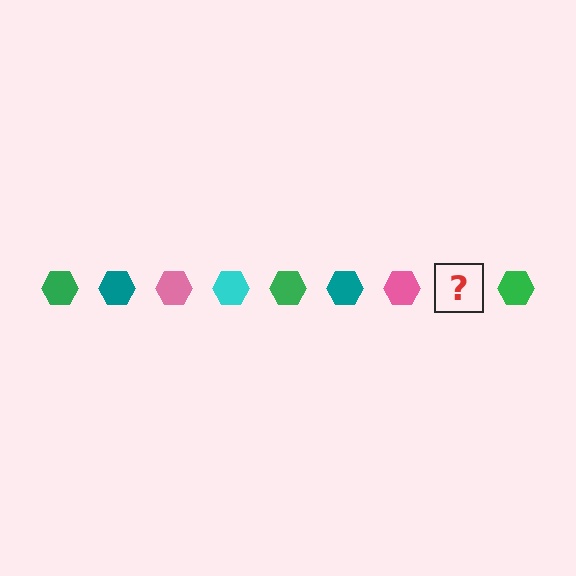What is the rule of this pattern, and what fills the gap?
The rule is that the pattern cycles through green, teal, pink, cyan hexagons. The gap should be filled with a cyan hexagon.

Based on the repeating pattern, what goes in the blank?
The blank should be a cyan hexagon.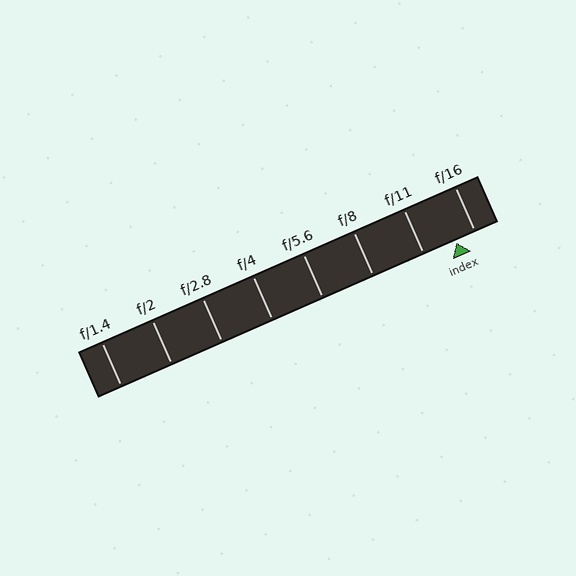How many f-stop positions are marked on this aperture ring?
There are 8 f-stop positions marked.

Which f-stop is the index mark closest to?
The index mark is closest to f/16.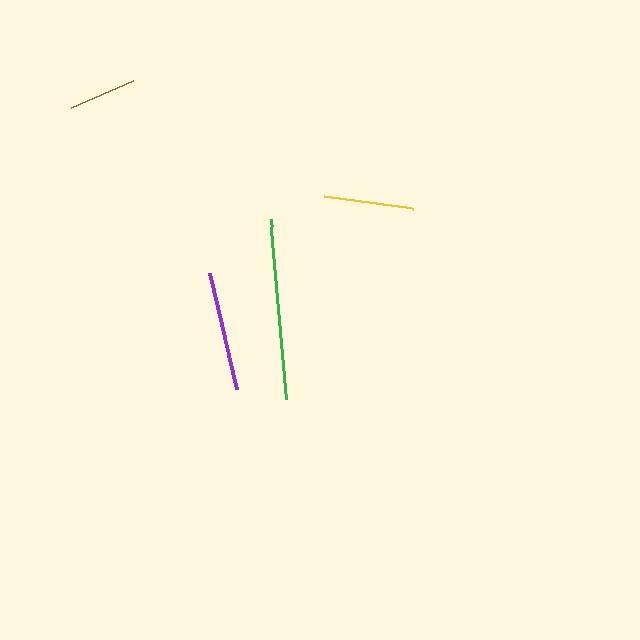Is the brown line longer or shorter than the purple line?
The purple line is longer than the brown line.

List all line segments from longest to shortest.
From longest to shortest: green, purple, yellow, brown.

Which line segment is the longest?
The green line is the longest at approximately 181 pixels.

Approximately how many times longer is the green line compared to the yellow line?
The green line is approximately 2.0 times the length of the yellow line.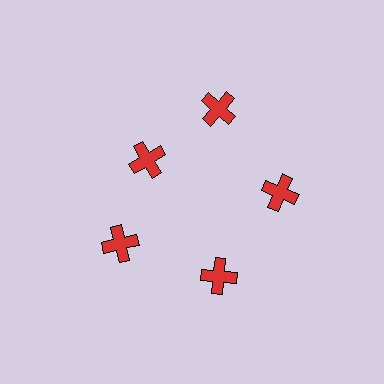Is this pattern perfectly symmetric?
No. The 5 red crosses are arranged in a ring, but one element near the 10 o'clock position is pulled inward toward the center, breaking the 5-fold rotational symmetry.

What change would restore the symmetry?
The symmetry would be restored by moving it outward, back onto the ring so that all 5 crosses sit at equal angles and equal distance from the center.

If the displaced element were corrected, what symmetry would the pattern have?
It would have 5-fold rotational symmetry — the pattern would map onto itself every 72 degrees.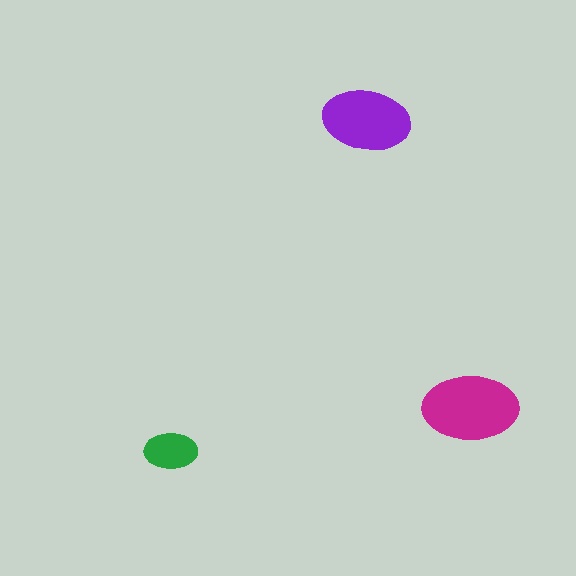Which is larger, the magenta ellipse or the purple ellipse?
The magenta one.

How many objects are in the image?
There are 3 objects in the image.